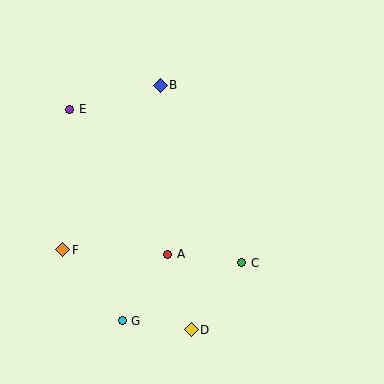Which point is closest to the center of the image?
Point A at (168, 254) is closest to the center.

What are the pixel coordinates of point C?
Point C is at (242, 263).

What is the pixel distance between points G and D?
The distance between G and D is 70 pixels.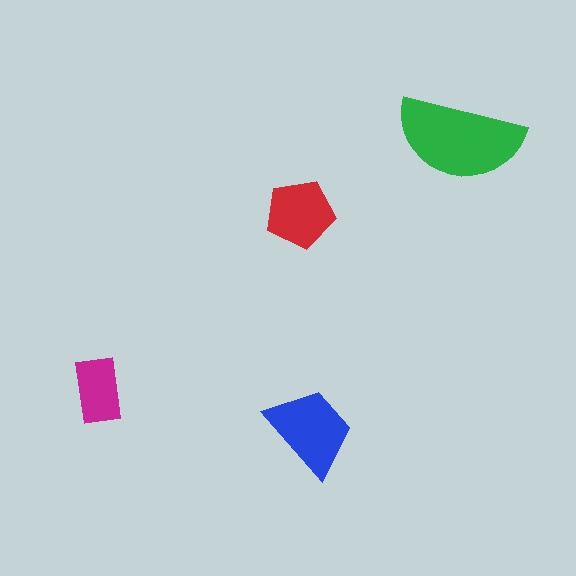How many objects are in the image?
There are 4 objects in the image.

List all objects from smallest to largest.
The magenta rectangle, the red pentagon, the blue trapezoid, the green semicircle.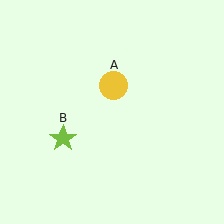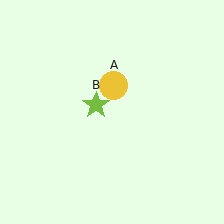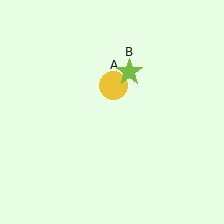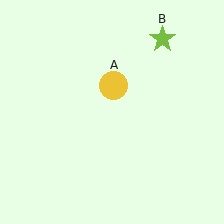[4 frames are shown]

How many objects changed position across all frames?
1 object changed position: lime star (object B).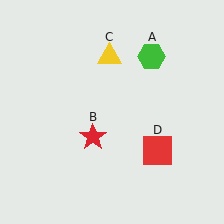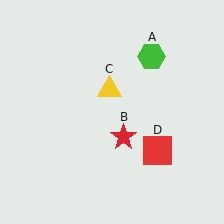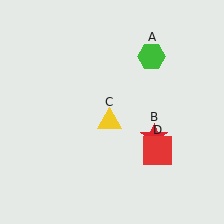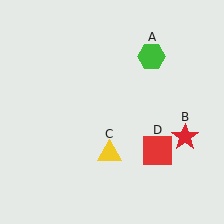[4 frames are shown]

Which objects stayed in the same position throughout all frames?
Green hexagon (object A) and red square (object D) remained stationary.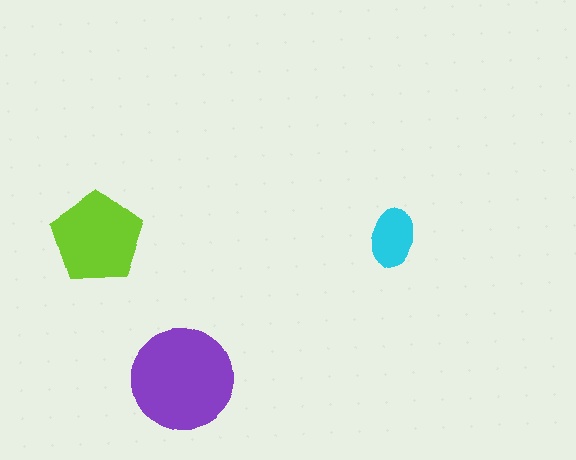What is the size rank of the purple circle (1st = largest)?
1st.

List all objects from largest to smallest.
The purple circle, the lime pentagon, the cyan ellipse.